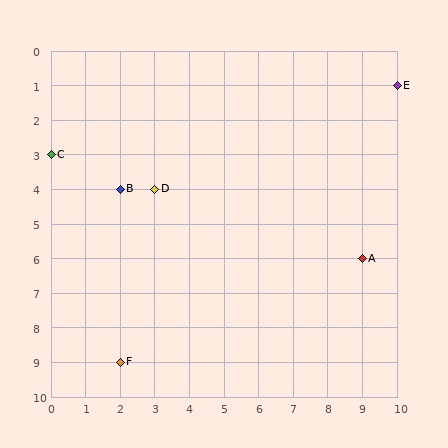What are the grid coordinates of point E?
Point E is at grid coordinates (10, 1).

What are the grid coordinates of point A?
Point A is at grid coordinates (9, 6).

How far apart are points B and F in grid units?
Points B and F are 5 rows apart.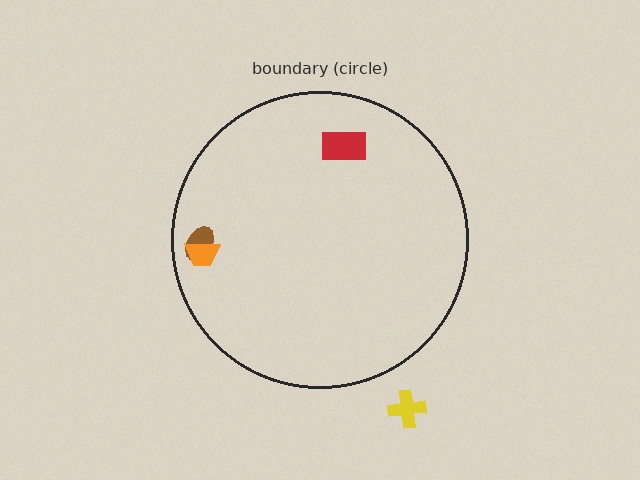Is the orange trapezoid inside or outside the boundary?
Inside.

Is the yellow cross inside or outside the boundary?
Outside.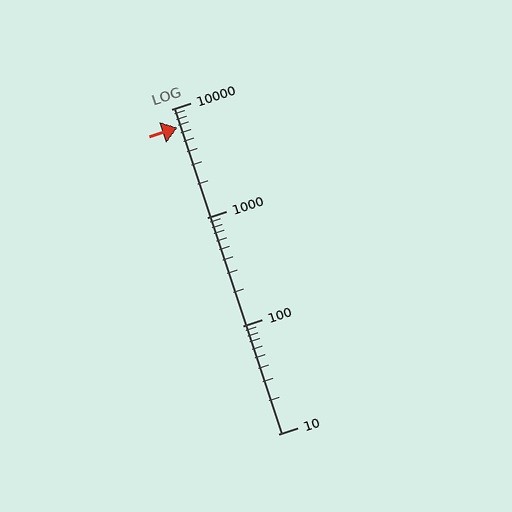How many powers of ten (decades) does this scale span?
The scale spans 3 decades, from 10 to 10000.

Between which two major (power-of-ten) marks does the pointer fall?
The pointer is between 1000 and 10000.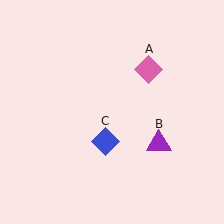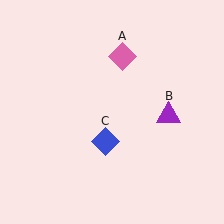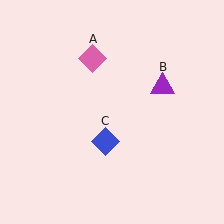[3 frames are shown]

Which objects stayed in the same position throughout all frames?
Blue diamond (object C) remained stationary.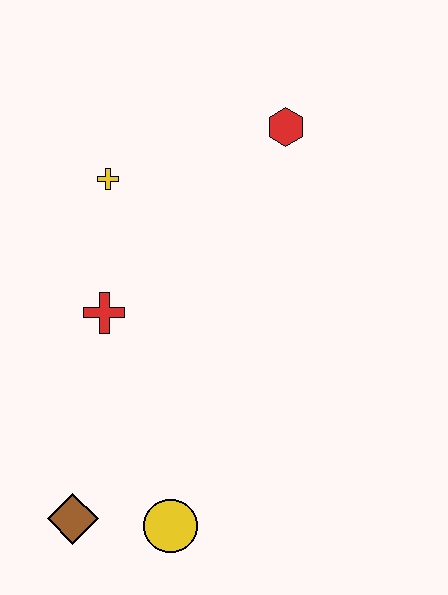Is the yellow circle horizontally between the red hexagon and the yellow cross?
Yes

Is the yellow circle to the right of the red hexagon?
No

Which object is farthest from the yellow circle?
The red hexagon is farthest from the yellow circle.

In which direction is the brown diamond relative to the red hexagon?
The brown diamond is below the red hexagon.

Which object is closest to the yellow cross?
The red cross is closest to the yellow cross.